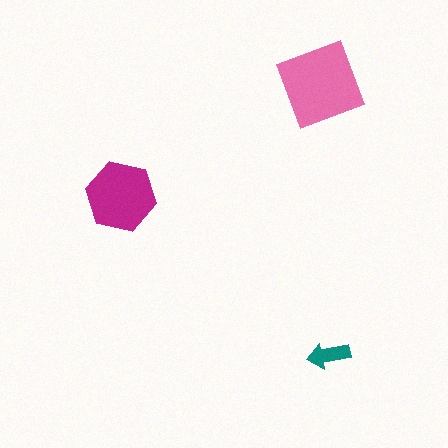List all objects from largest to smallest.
The pink diamond, the magenta hexagon, the teal arrow.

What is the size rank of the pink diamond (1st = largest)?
1st.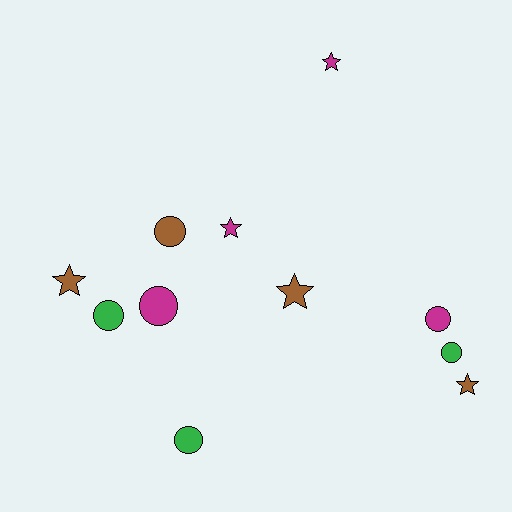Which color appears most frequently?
Magenta, with 4 objects.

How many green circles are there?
There are 3 green circles.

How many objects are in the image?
There are 11 objects.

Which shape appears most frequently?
Circle, with 6 objects.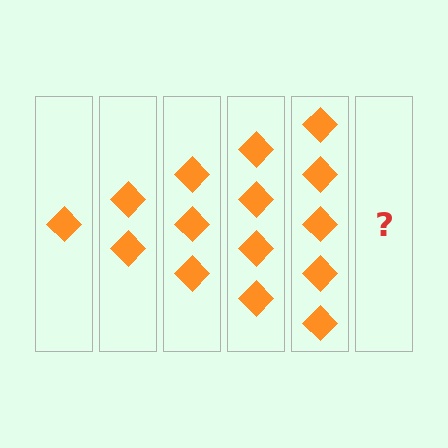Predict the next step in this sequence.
The next step is 6 diamonds.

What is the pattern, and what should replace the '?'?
The pattern is that each step adds one more diamond. The '?' should be 6 diamonds.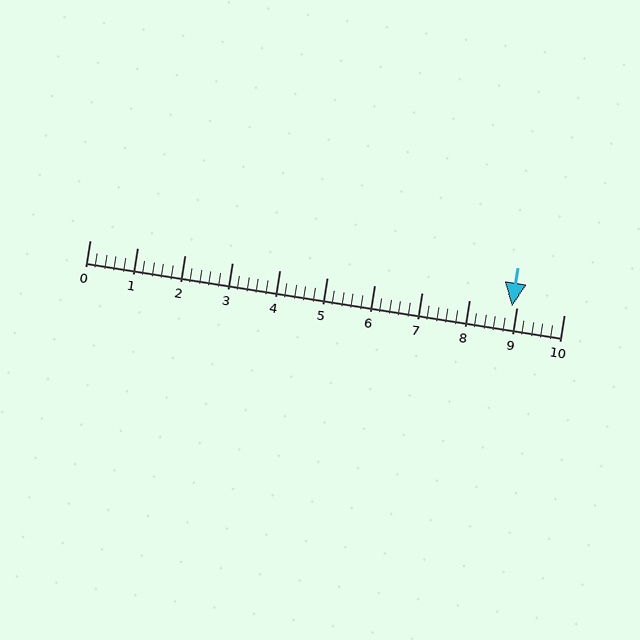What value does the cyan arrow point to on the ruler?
The cyan arrow points to approximately 8.9.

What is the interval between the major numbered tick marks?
The major tick marks are spaced 1 units apart.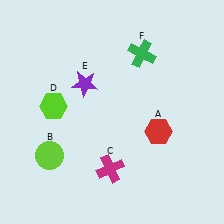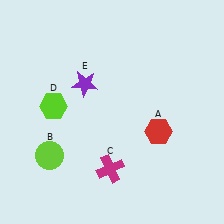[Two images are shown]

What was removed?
The green cross (F) was removed in Image 2.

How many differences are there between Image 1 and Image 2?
There is 1 difference between the two images.